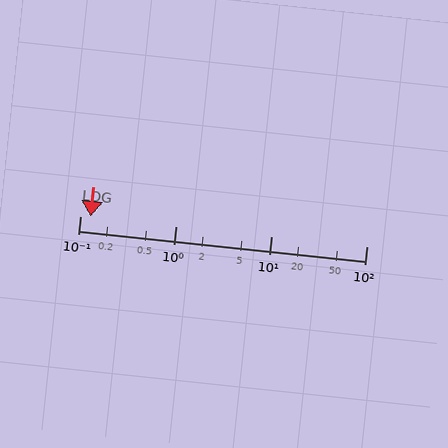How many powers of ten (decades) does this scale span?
The scale spans 3 decades, from 0.1 to 100.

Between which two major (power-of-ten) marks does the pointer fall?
The pointer is between 0.1 and 1.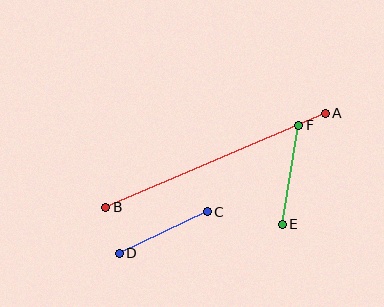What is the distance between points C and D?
The distance is approximately 98 pixels.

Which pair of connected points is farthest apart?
Points A and B are farthest apart.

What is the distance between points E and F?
The distance is approximately 100 pixels.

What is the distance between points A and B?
The distance is approximately 239 pixels.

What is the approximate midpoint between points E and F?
The midpoint is at approximately (291, 175) pixels.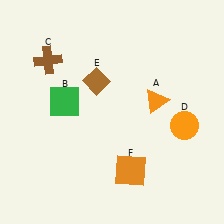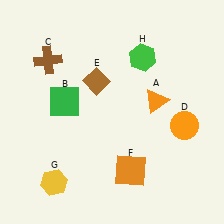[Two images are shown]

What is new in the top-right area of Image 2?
A green hexagon (H) was added in the top-right area of Image 2.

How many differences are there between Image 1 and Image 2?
There are 2 differences between the two images.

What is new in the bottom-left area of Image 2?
A yellow hexagon (G) was added in the bottom-left area of Image 2.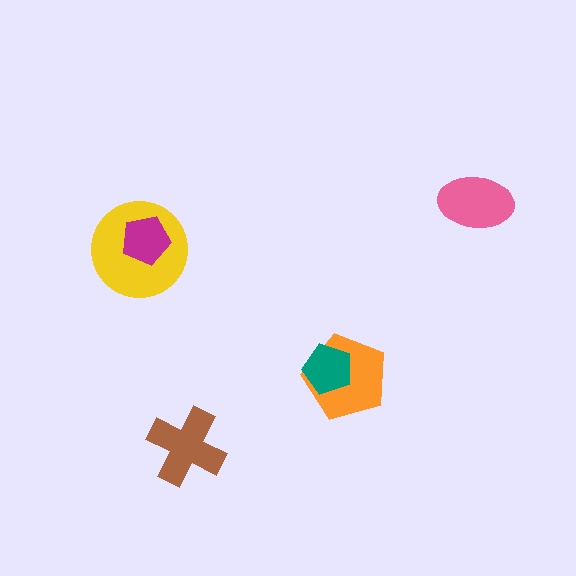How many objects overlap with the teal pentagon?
1 object overlaps with the teal pentagon.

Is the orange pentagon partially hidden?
Yes, it is partially covered by another shape.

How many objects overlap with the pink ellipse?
0 objects overlap with the pink ellipse.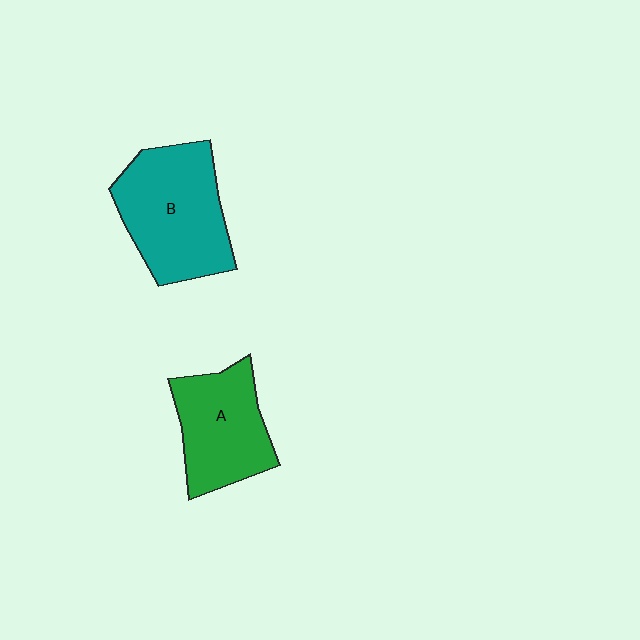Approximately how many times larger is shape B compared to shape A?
Approximately 1.3 times.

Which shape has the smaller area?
Shape A (green).